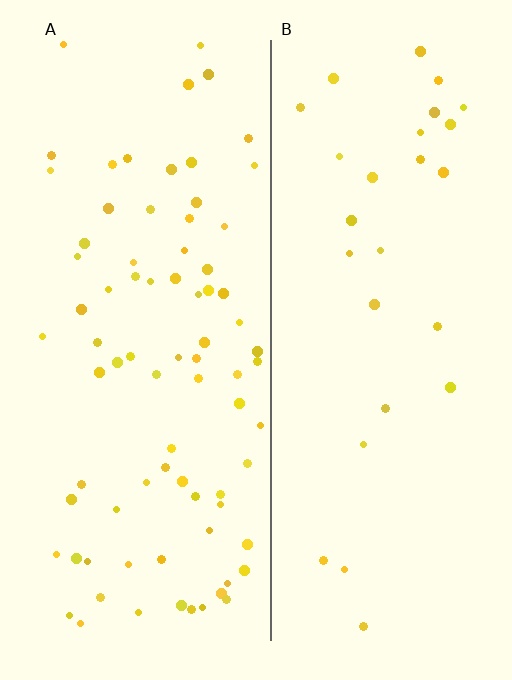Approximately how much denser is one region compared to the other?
Approximately 2.8× — region A over region B.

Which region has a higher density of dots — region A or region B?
A (the left).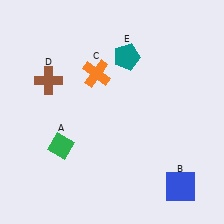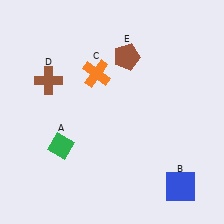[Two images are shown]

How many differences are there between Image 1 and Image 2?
There is 1 difference between the two images.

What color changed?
The pentagon (E) changed from teal in Image 1 to brown in Image 2.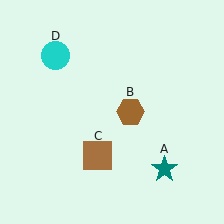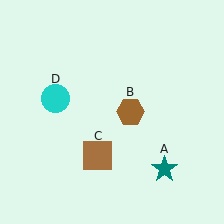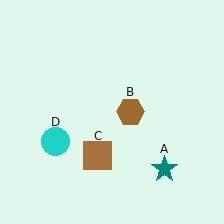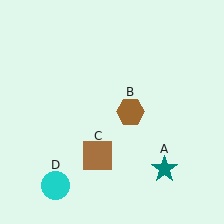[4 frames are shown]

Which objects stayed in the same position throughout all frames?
Teal star (object A) and brown hexagon (object B) and brown square (object C) remained stationary.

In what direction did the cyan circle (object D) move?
The cyan circle (object D) moved down.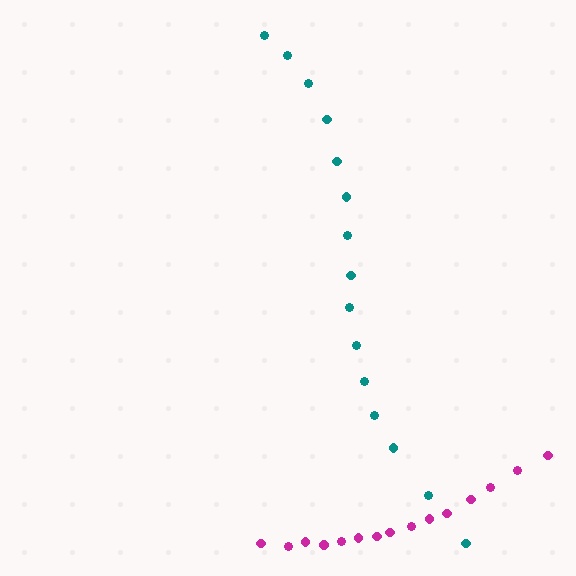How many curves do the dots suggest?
There are 2 distinct paths.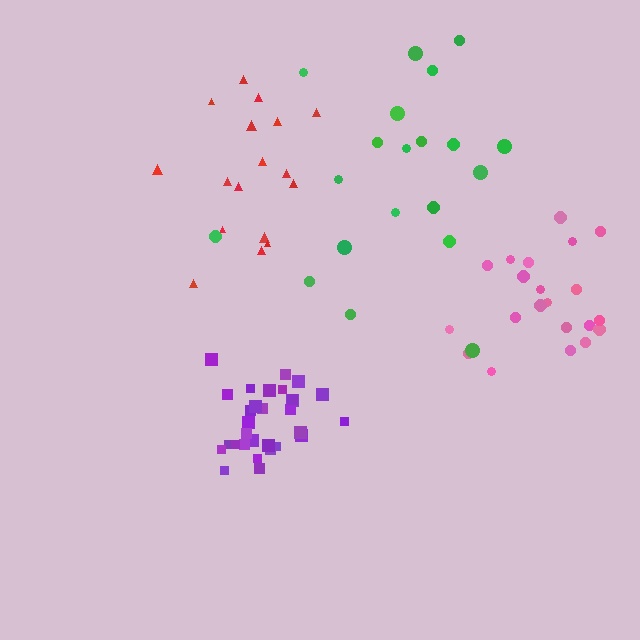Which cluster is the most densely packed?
Purple.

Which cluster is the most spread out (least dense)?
Green.